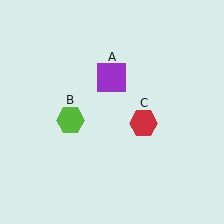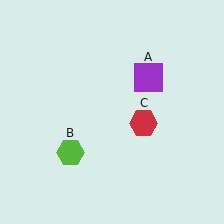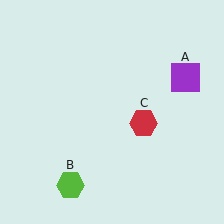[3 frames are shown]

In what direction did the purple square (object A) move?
The purple square (object A) moved right.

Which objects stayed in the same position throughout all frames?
Red hexagon (object C) remained stationary.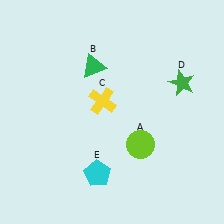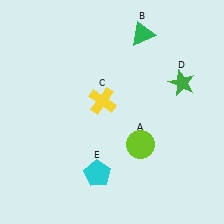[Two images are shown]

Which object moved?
The green triangle (B) moved right.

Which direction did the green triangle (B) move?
The green triangle (B) moved right.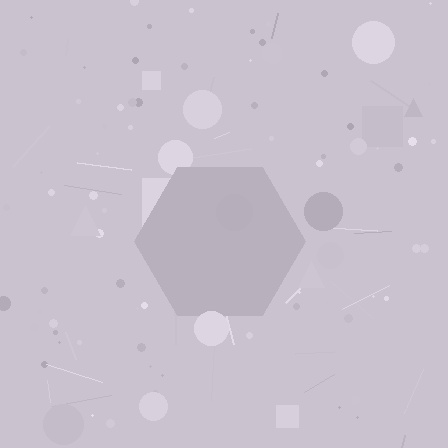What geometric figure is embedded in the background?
A hexagon is embedded in the background.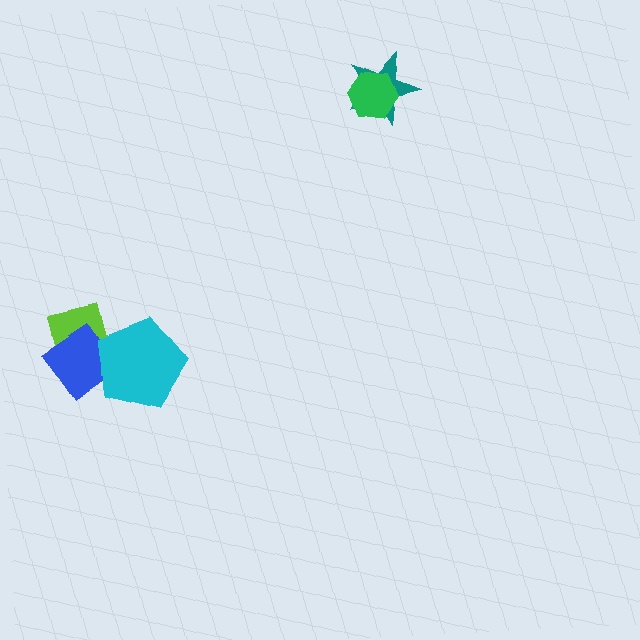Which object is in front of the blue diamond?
The cyan pentagon is in front of the blue diamond.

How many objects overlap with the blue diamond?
2 objects overlap with the blue diamond.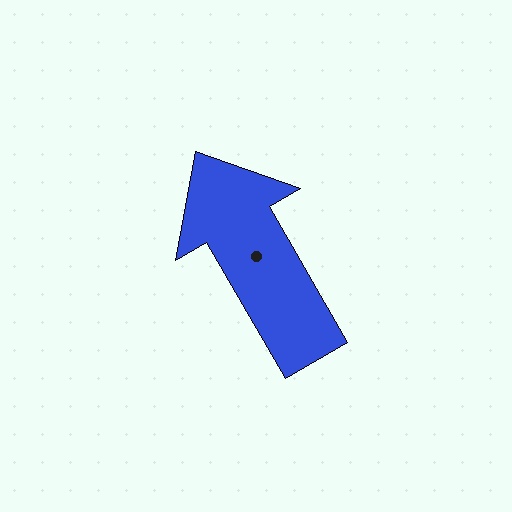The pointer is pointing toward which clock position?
Roughly 11 o'clock.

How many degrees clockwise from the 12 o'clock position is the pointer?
Approximately 330 degrees.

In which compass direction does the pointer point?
Northwest.